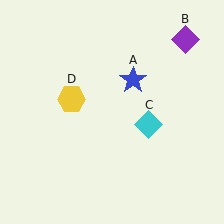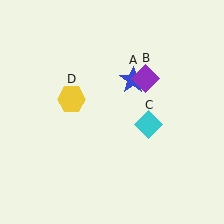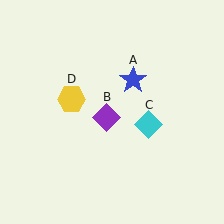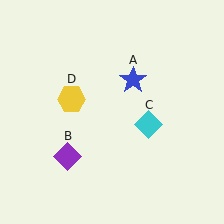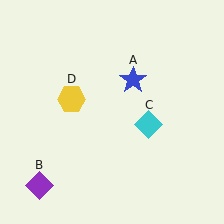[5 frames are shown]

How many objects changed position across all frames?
1 object changed position: purple diamond (object B).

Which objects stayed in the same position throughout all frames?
Blue star (object A) and cyan diamond (object C) and yellow hexagon (object D) remained stationary.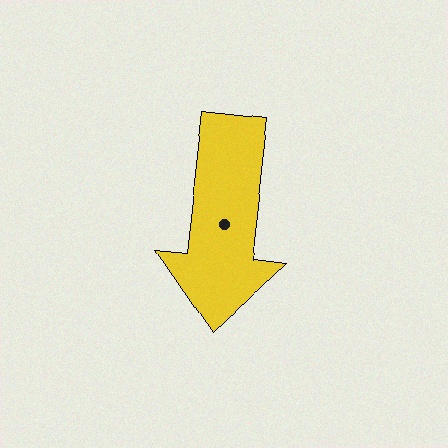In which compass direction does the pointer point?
South.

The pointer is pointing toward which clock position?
Roughly 6 o'clock.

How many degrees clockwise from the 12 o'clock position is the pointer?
Approximately 186 degrees.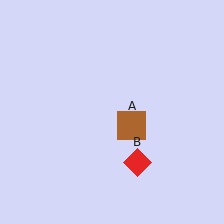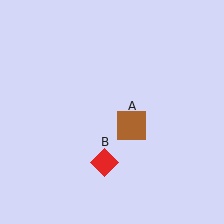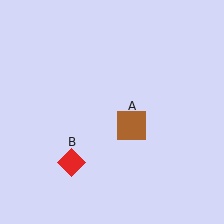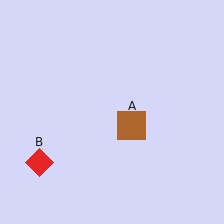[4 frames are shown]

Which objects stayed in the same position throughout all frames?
Brown square (object A) remained stationary.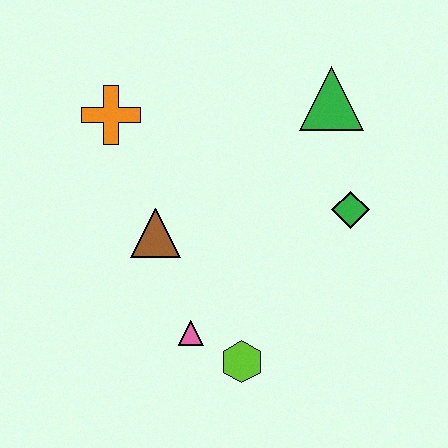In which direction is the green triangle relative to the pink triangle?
The green triangle is above the pink triangle.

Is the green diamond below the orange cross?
Yes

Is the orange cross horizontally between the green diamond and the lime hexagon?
No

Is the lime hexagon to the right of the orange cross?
Yes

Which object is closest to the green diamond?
The green triangle is closest to the green diamond.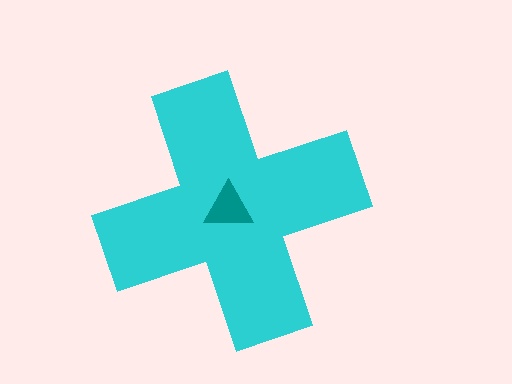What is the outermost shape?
The cyan cross.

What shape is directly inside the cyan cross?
The teal triangle.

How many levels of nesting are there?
2.